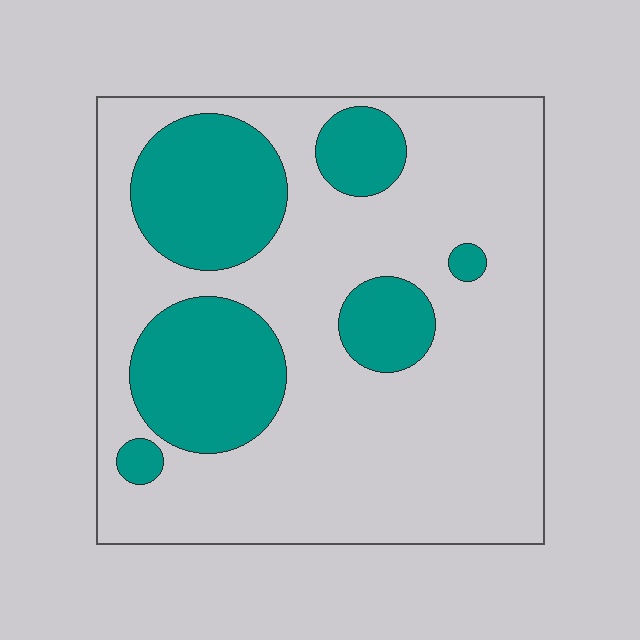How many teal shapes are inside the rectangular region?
6.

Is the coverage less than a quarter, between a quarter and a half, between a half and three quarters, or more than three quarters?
Between a quarter and a half.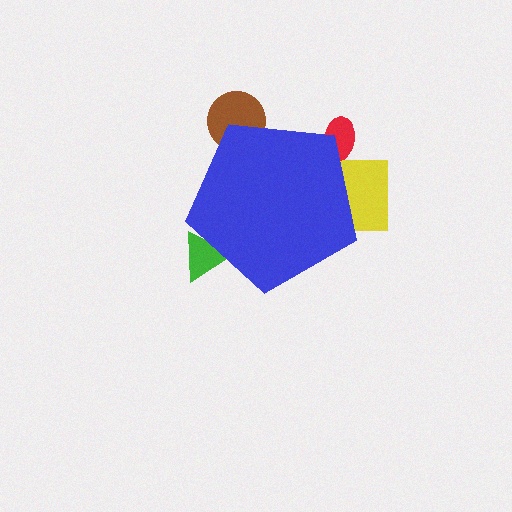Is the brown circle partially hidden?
Yes, the brown circle is partially hidden behind the blue pentagon.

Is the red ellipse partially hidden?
Yes, the red ellipse is partially hidden behind the blue pentagon.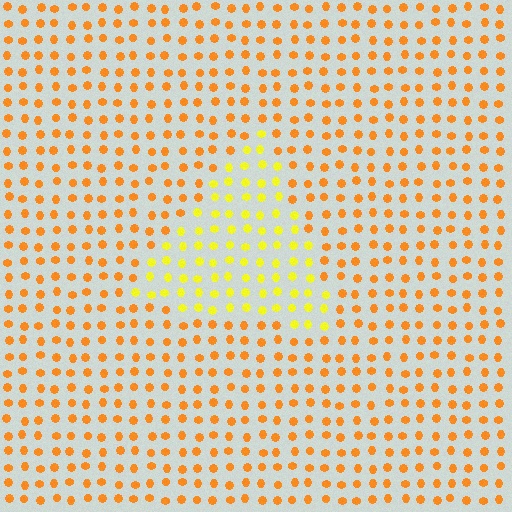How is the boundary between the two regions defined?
The boundary is defined purely by a slight shift in hue (about 33 degrees). Spacing, size, and orientation are identical on both sides.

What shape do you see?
I see a triangle.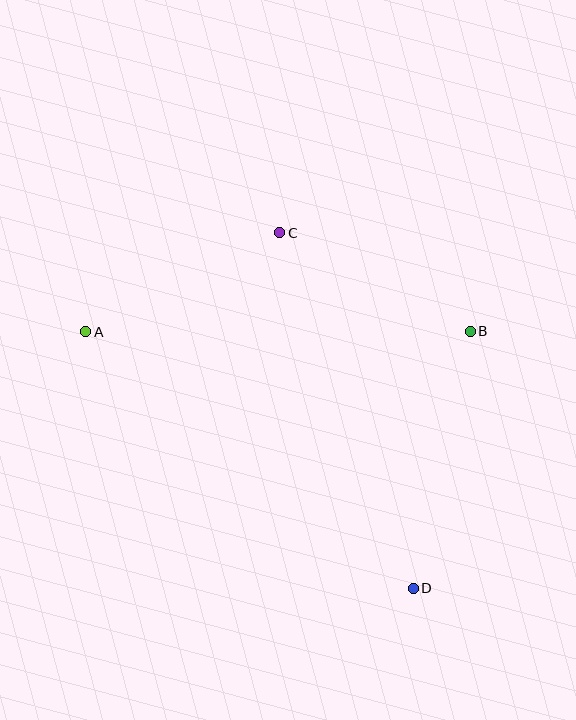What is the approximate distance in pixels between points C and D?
The distance between C and D is approximately 380 pixels.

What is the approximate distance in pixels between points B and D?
The distance between B and D is approximately 263 pixels.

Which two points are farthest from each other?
Points A and D are farthest from each other.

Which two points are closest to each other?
Points B and C are closest to each other.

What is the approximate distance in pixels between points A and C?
The distance between A and C is approximately 218 pixels.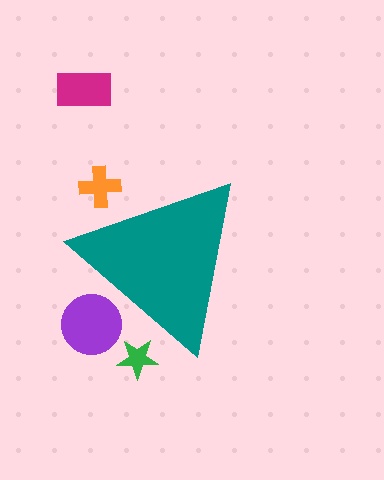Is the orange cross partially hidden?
Yes, the orange cross is partially hidden behind the teal triangle.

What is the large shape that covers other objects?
A teal triangle.